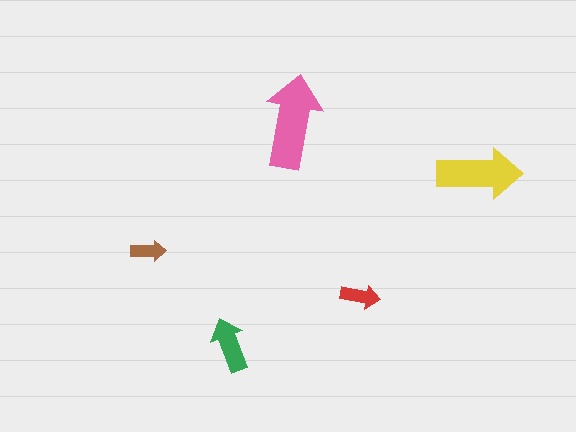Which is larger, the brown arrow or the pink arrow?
The pink one.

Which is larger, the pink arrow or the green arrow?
The pink one.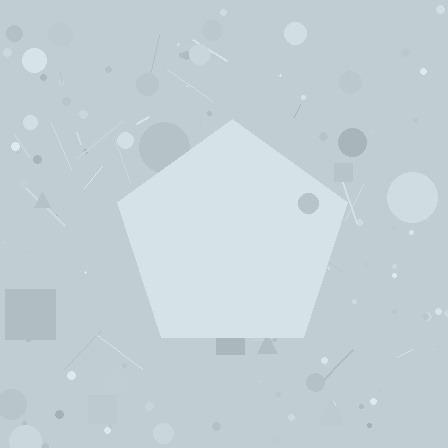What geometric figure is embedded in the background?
A pentagon is embedded in the background.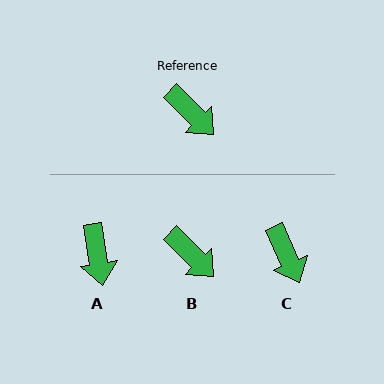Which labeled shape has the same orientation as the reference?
B.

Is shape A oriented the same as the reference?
No, it is off by about 36 degrees.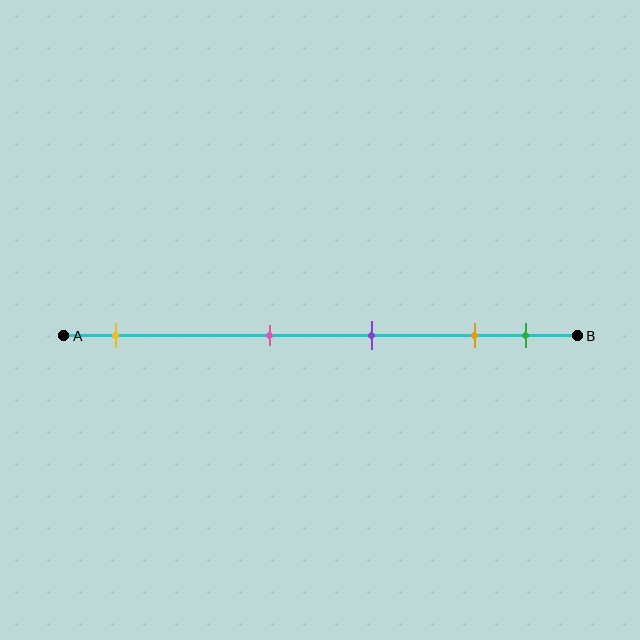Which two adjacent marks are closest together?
The orange and green marks are the closest adjacent pair.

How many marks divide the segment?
There are 5 marks dividing the segment.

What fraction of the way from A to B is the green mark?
The green mark is approximately 90% (0.9) of the way from A to B.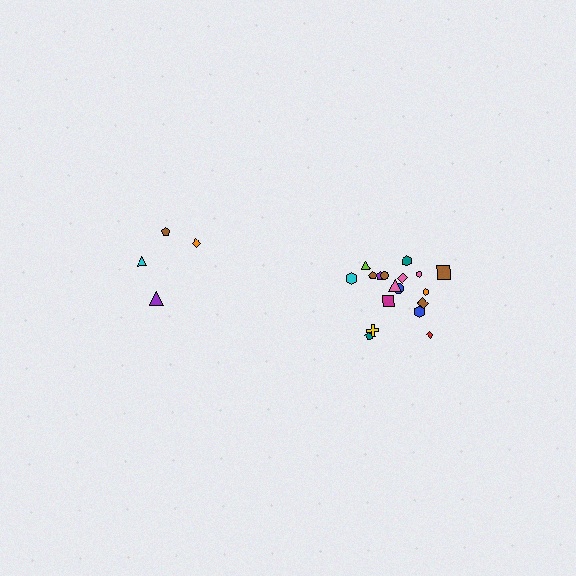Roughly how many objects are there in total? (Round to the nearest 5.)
Roughly 20 objects in total.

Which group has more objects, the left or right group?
The right group.